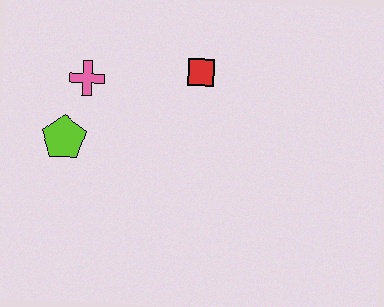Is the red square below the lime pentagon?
No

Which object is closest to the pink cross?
The lime pentagon is closest to the pink cross.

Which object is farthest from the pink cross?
The red square is farthest from the pink cross.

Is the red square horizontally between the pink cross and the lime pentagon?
No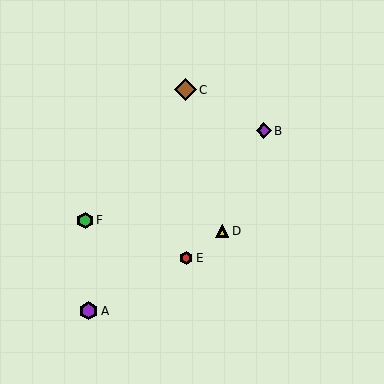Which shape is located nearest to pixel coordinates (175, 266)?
The red hexagon (labeled E) at (186, 258) is nearest to that location.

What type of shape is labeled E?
Shape E is a red hexagon.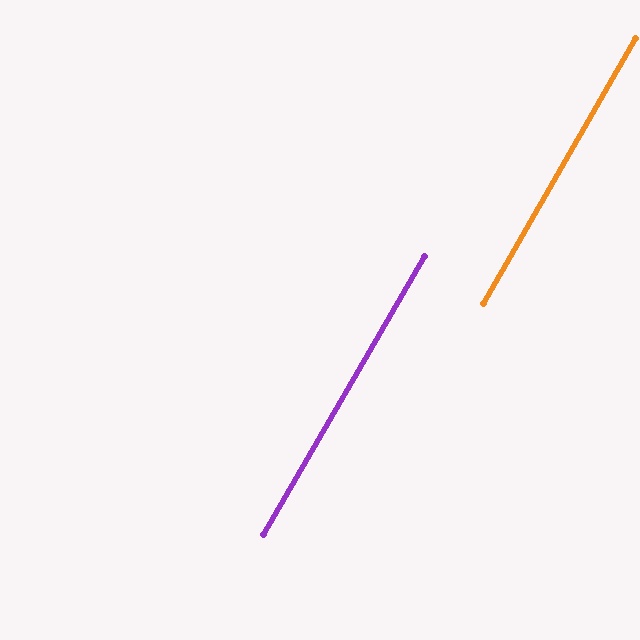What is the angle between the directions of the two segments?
Approximately 0 degrees.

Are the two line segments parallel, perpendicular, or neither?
Parallel — their directions differ by only 0.0°.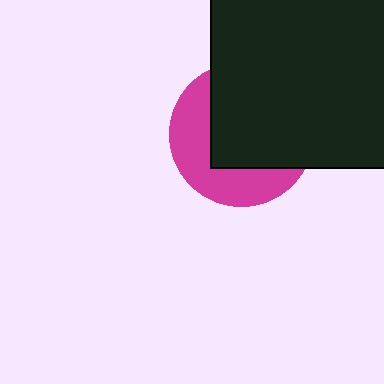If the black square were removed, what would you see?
You would see the complete magenta circle.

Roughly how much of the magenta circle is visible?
A small part of it is visible (roughly 40%).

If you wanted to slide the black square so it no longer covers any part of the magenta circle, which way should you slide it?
Slide it toward the upper-right — that is the most direct way to separate the two shapes.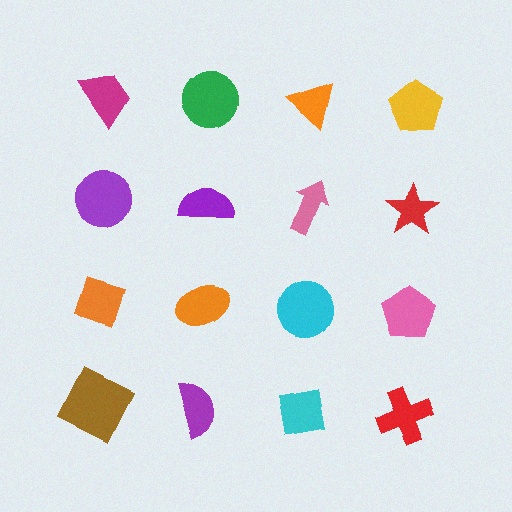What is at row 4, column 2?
A purple semicircle.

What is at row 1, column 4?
A yellow pentagon.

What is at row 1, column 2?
A green circle.